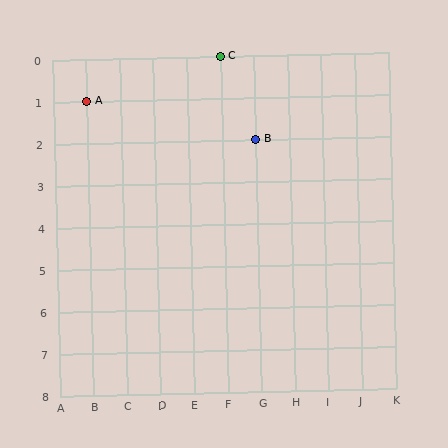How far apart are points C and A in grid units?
Points C and A are 4 columns and 1 row apart (about 4.1 grid units diagonally).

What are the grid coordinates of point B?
Point B is at grid coordinates (G, 2).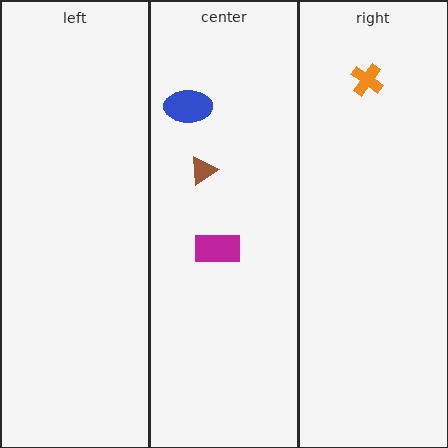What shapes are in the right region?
The orange cross.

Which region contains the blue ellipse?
The center region.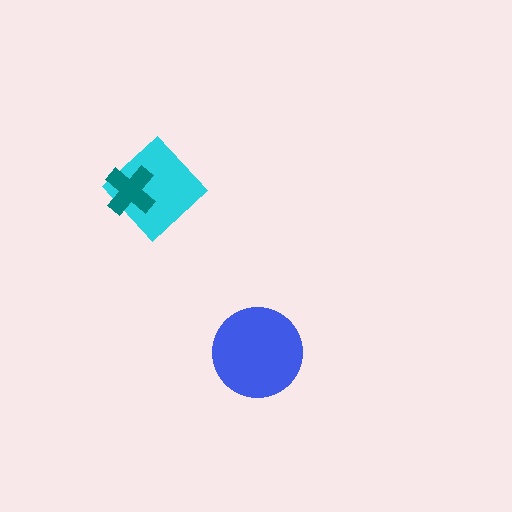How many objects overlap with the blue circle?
0 objects overlap with the blue circle.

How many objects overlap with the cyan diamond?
1 object overlaps with the cyan diamond.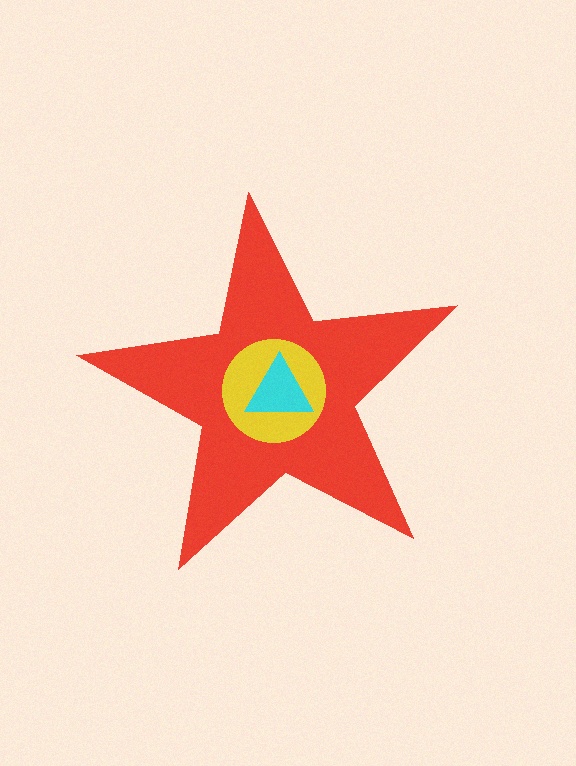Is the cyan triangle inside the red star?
Yes.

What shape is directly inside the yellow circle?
The cyan triangle.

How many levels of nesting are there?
3.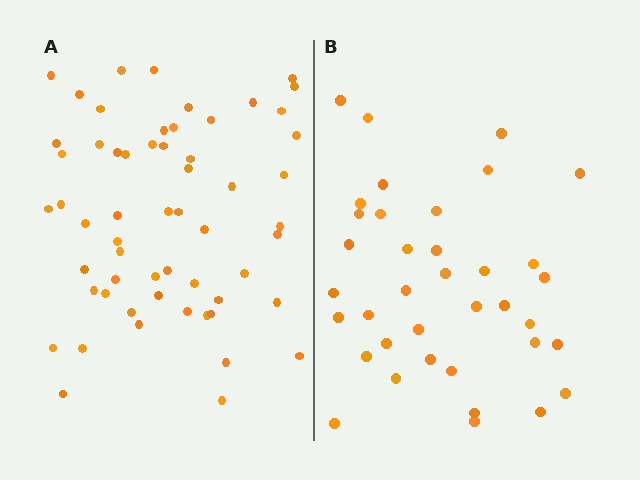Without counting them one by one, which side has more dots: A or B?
Region A (the left region) has more dots.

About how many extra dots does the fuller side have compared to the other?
Region A has approximately 20 more dots than region B.